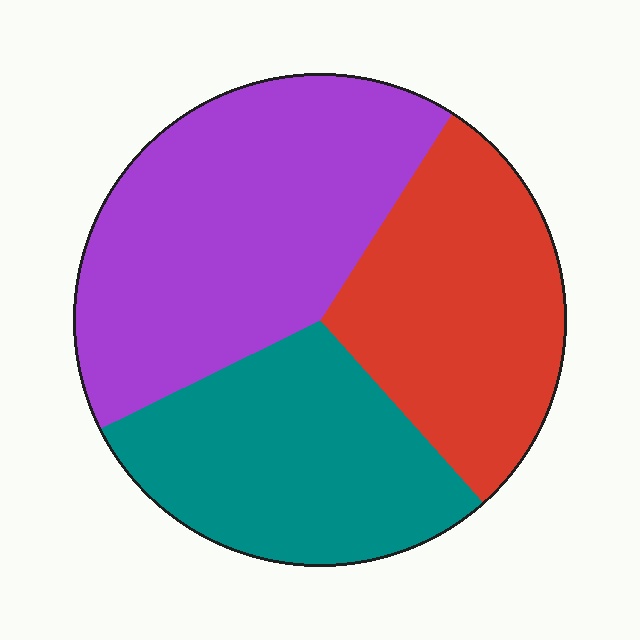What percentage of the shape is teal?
Teal takes up between a quarter and a half of the shape.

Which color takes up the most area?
Purple, at roughly 40%.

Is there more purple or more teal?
Purple.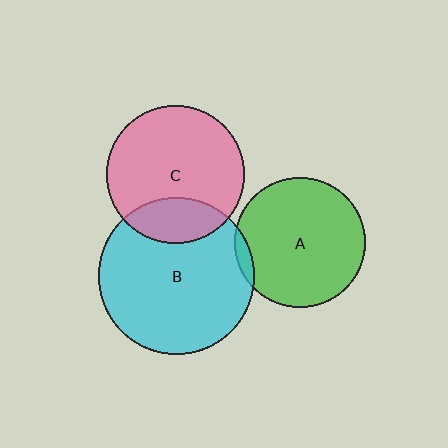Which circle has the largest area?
Circle B (cyan).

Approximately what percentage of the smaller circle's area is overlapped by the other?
Approximately 5%.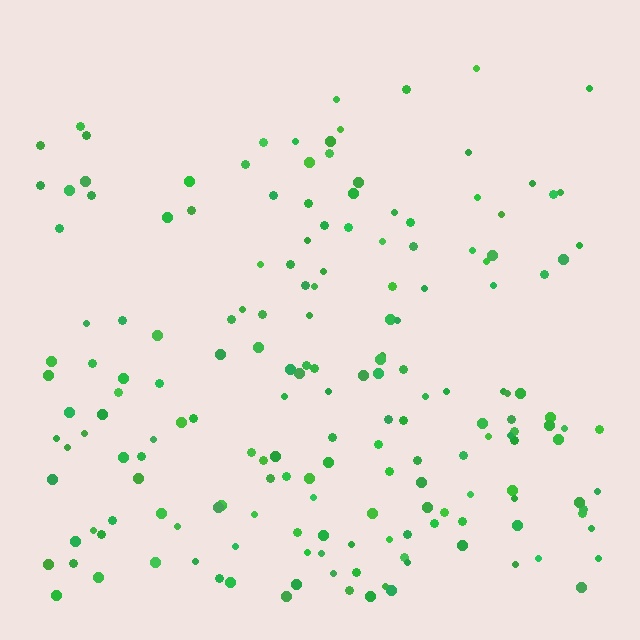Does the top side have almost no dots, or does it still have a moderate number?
Still a moderate number, just noticeably fewer than the bottom.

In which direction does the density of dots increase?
From top to bottom, with the bottom side densest.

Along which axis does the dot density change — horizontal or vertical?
Vertical.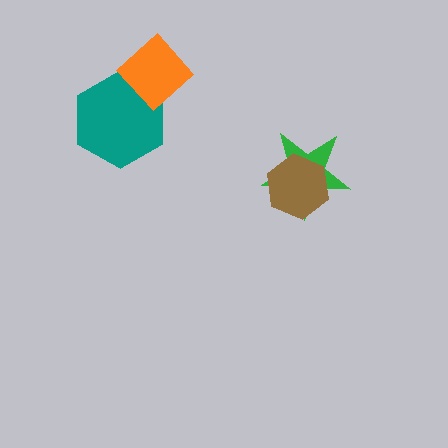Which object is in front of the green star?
The brown hexagon is in front of the green star.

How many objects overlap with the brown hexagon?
1 object overlaps with the brown hexagon.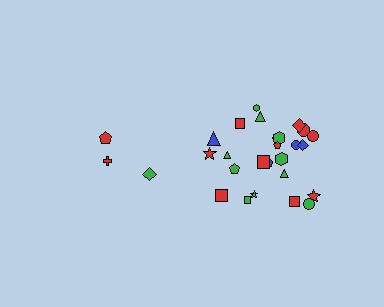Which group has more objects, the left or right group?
The right group.